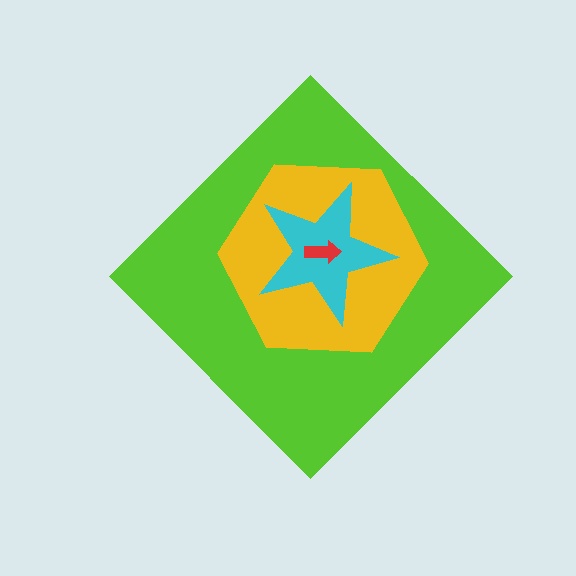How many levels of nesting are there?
4.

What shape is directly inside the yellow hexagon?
The cyan star.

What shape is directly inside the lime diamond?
The yellow hexagon.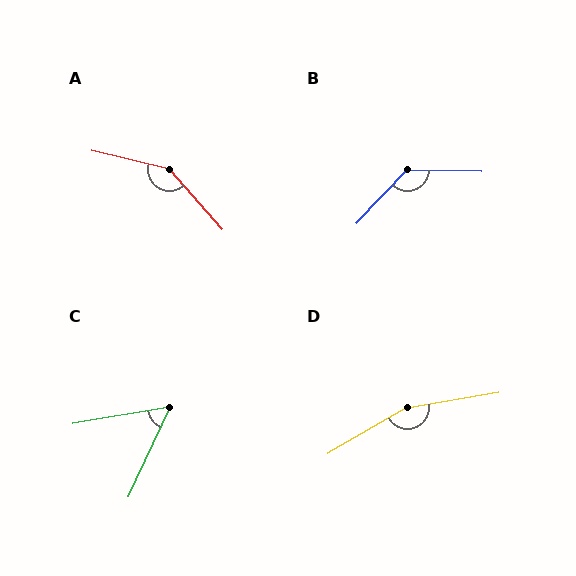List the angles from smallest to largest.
C (55°), B (132°), A (145°), D (159°).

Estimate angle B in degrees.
Approximately 132 degrees.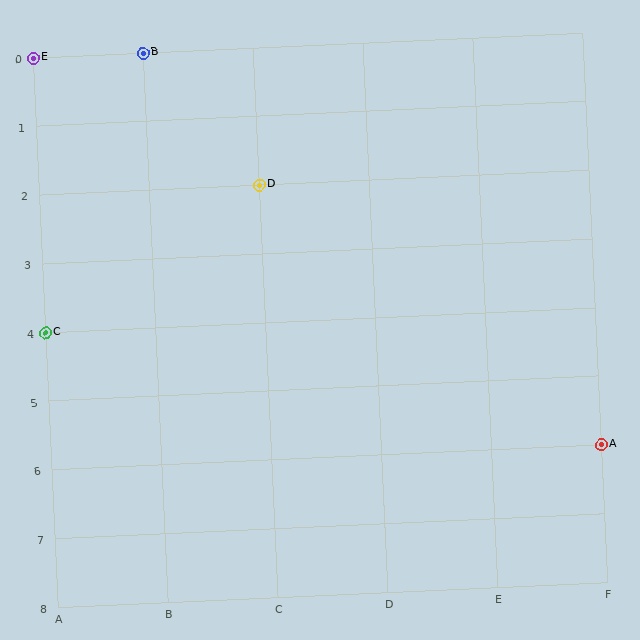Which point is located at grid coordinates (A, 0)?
Point E is at (A, 0).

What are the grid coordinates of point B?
Point B is at grid coordinates (B, 0).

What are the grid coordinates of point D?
Point D is at grid coordinates (C, 2).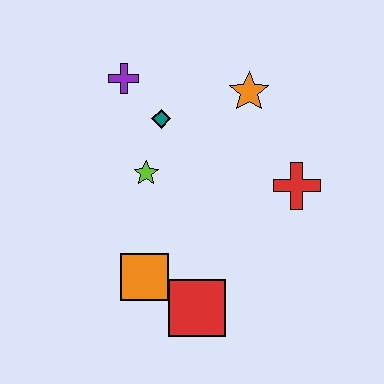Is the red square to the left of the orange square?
No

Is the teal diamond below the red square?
No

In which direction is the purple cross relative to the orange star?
The purple cross is to the left of the orange star.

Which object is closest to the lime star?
The teal diamond is closest to the lime star.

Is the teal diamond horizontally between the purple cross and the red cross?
Yes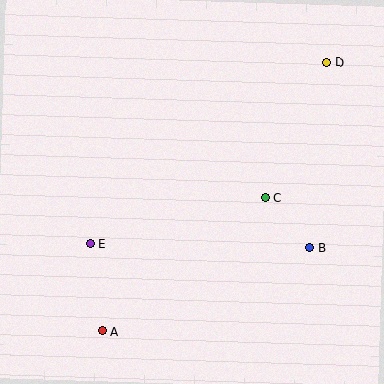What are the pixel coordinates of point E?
Point E is at (90, 244).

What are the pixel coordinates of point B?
Point B is at (310, 247).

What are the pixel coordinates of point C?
Point C is at (265, 198).